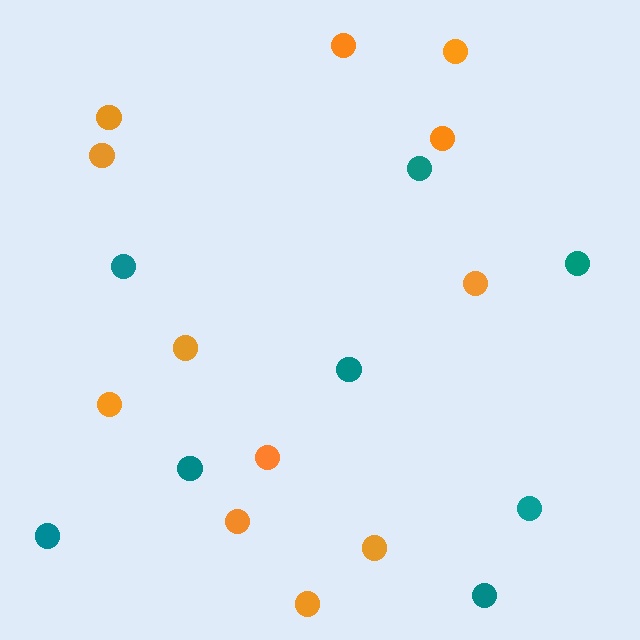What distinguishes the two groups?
There are 2 groups: one group of teal circles (8) and one group of orange circles (12).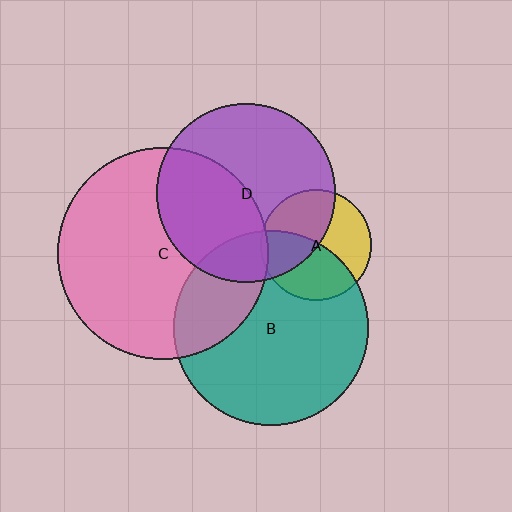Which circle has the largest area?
Circle C (pink).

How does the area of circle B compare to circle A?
Approximately 3.1 times.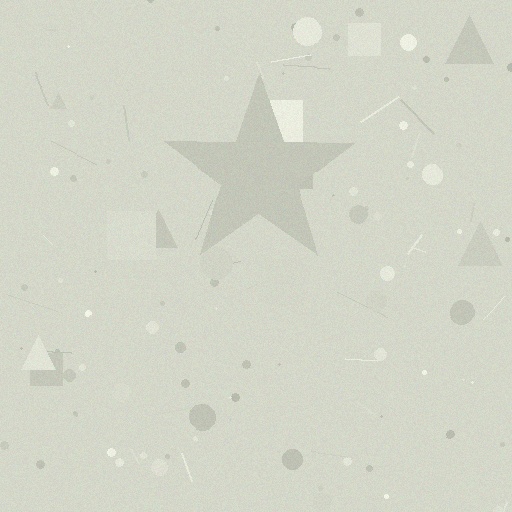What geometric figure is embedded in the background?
A star is embedded in the background.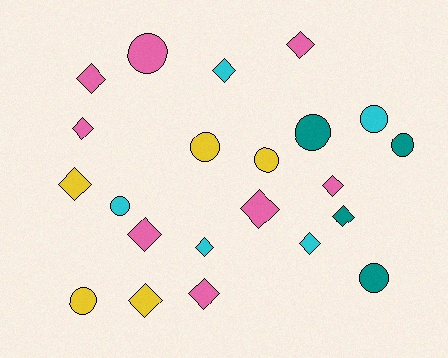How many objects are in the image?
There are 22 objects.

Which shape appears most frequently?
Diamond, with 13 objects.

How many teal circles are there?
There are 3 teal circles.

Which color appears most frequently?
Pink, with 8 objects.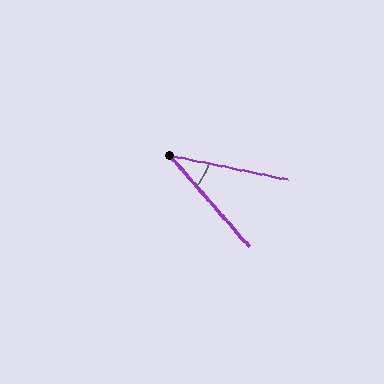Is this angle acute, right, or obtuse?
It is acute.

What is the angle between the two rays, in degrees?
Approximately 37 degrees.